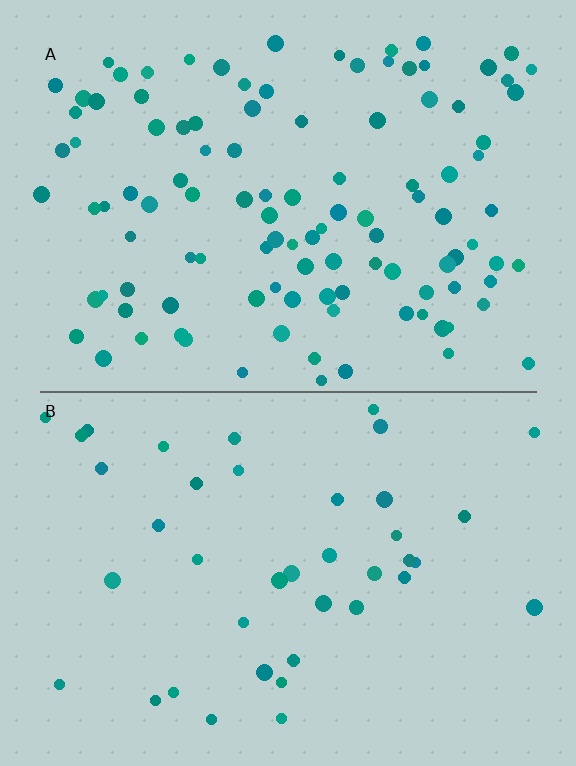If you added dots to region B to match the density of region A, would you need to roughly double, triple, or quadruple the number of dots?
Approximately triple.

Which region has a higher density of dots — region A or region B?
A (the top).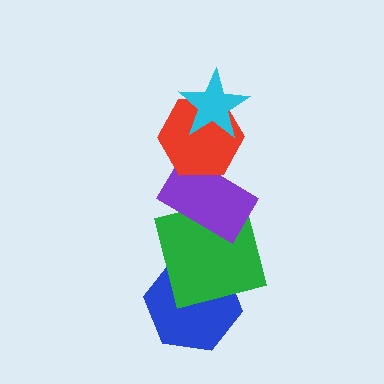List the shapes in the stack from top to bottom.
From top to bottom: the cyan star, the red hexagon, the purple rectangle, the green square, the blue hexagon.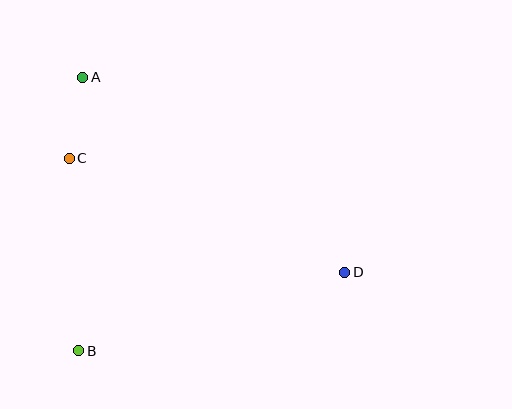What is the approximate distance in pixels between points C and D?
The distance between C and D is approximately 298 pixels.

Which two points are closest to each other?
Points A and C are closest to each other.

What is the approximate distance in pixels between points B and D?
The distance between B and D is approximately 277 pixels.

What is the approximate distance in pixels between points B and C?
The distance between B and C is approximately 193 pixels.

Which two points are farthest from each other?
Points A and D are farthest from each other.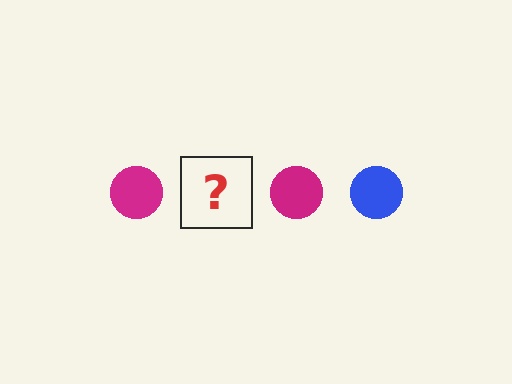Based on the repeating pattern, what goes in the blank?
The blank should be a blue circle.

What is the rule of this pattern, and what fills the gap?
The rule is that the pattern cycles through magenta, blue circles. The gap should be filled with a blue circle.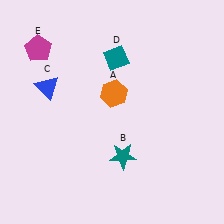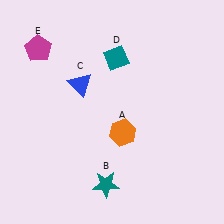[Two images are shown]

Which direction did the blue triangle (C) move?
The blue triangle (C) moved right.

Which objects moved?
The objects that moved are: the orange hexagon (A), the teal star (B), the blue triangle (C).